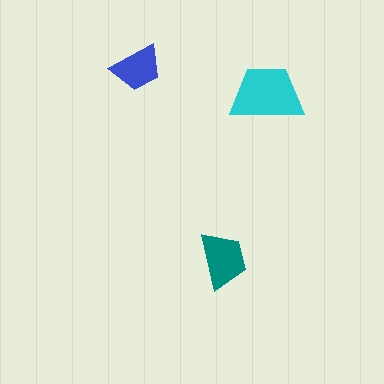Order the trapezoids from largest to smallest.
the cyan one, the teal one, the blue one.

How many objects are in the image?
There are 3 objects in the image.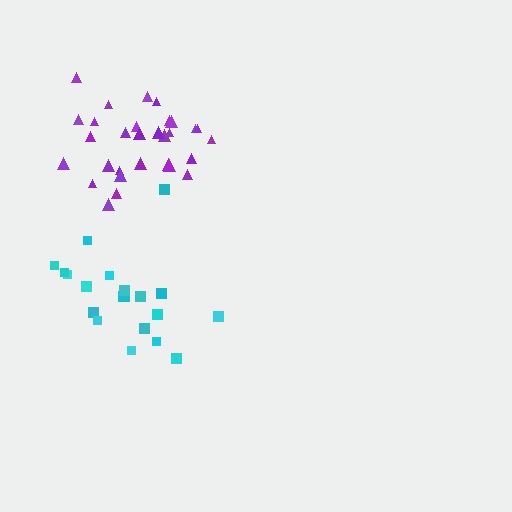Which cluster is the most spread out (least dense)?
Cyan.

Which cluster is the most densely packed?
Purple.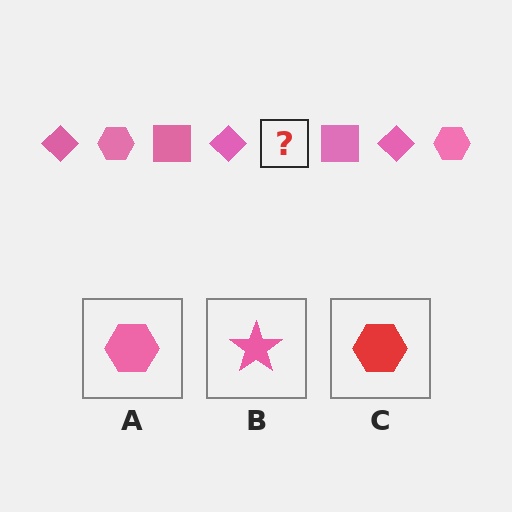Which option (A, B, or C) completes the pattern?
A.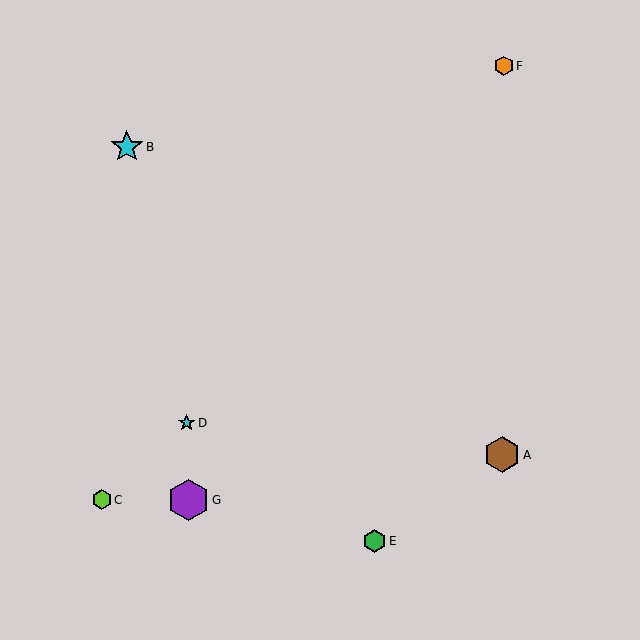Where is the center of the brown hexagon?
The center of the brown hexagon is at (502, 455).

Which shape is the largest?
The purple hexagon (labeled G) is the largest.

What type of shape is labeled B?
Shape B is a cyan star.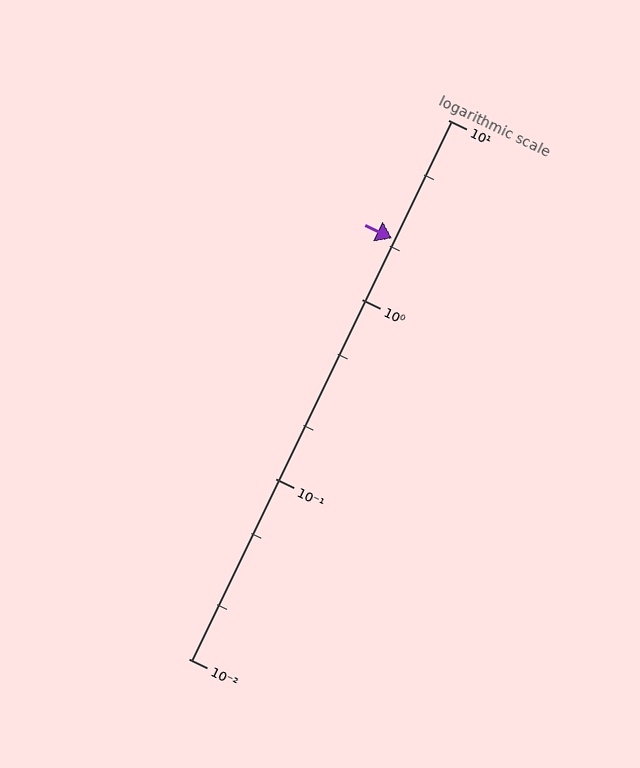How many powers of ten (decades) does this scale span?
The scale spans 3 decades, from 0.01 to 10.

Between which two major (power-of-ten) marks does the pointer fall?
The pointer is between 1 and 10.